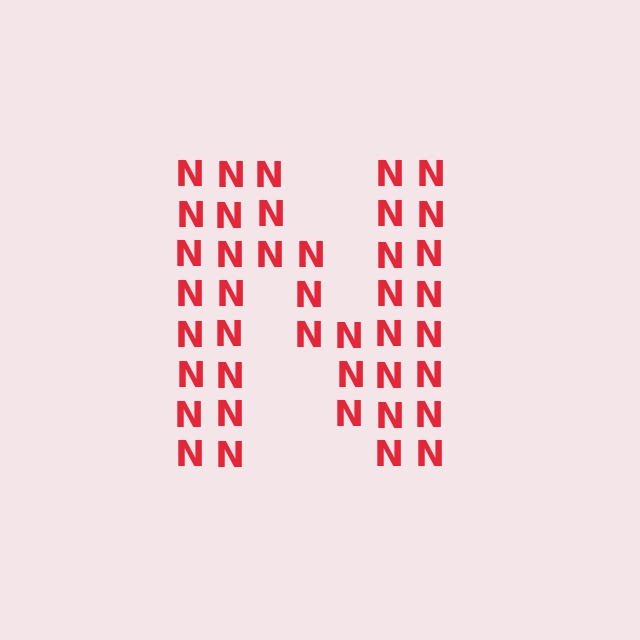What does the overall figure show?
The overall figure shows the letter N.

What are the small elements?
The small elements are letter N's.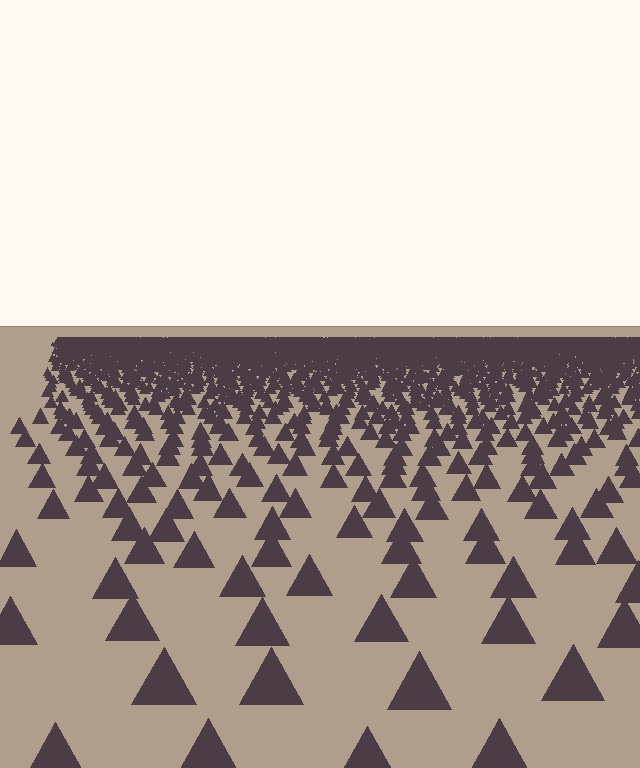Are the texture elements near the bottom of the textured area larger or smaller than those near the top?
Larger. Near the bottom, elements are closer to the viewer and appear at a bigger on-screen size.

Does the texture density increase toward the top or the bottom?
Density increases toward the top.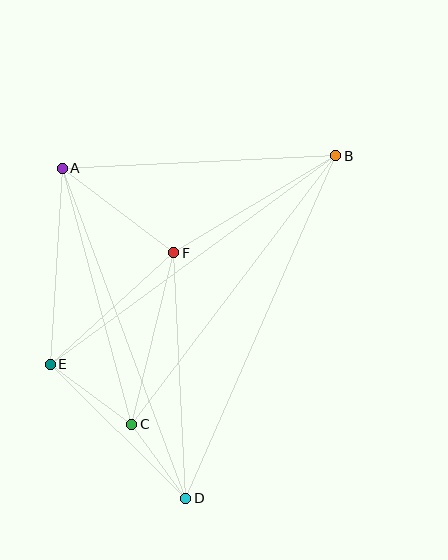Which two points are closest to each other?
Points C and D are closest to each other.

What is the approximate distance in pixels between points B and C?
The distance between B and C is approximately 337 pixels.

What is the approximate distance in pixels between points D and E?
The distance between D and E is approximately 190 pixels.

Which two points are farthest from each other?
Points B and D are farthest from each other.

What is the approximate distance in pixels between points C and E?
The distance between C and E is approximately 101 pixels.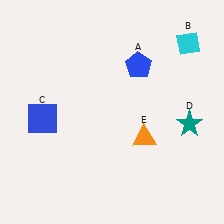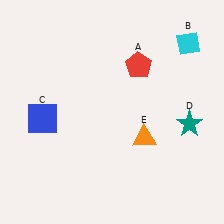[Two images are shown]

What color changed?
The pentagon (A) changed from blue in Image 1 to red in Image 2.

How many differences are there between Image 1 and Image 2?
There is 1 difference between the two images.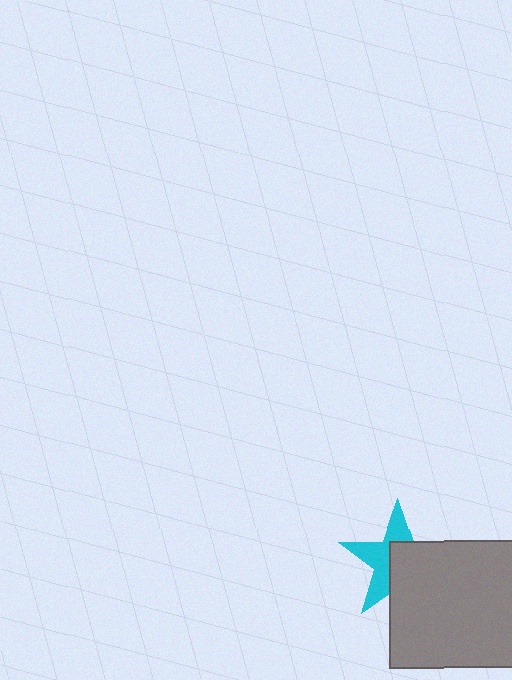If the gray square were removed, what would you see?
You would see the complete cyan star.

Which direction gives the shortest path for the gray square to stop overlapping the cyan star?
Moving toward the lower-right gives the shortest separation.